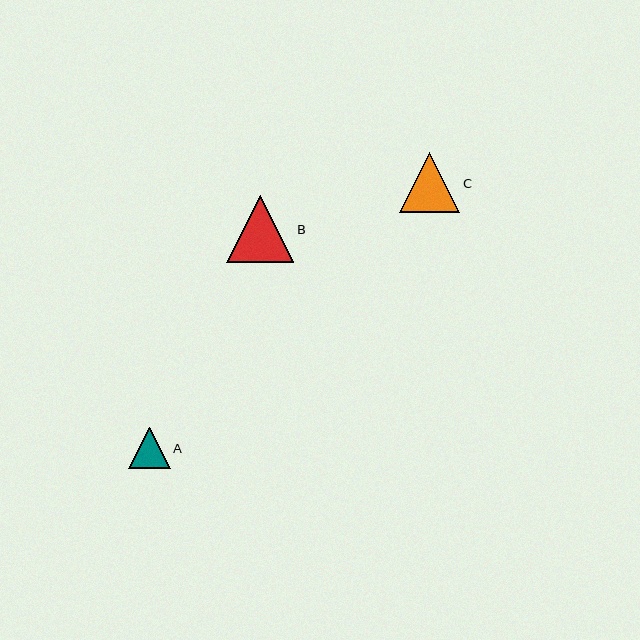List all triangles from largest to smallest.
From largest to smallest: B, C, A.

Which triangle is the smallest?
Triangle A is the smallest with a size of approximately 42 pixels.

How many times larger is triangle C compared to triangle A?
Triangle C is approximately 1.5 times the size of triangle A.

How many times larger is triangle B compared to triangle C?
Triangle B is approximately 1.1 times the size of triangle C.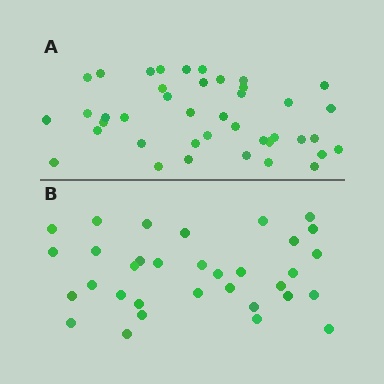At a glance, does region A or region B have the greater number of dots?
Region A (the top region) has more dots.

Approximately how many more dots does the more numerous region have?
Region A has roughly 8 or so more dots than region B.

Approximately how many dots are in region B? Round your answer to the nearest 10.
About 30 dots. (The exact count is 33, which rounds to 30.)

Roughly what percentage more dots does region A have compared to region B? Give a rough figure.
About 25% more.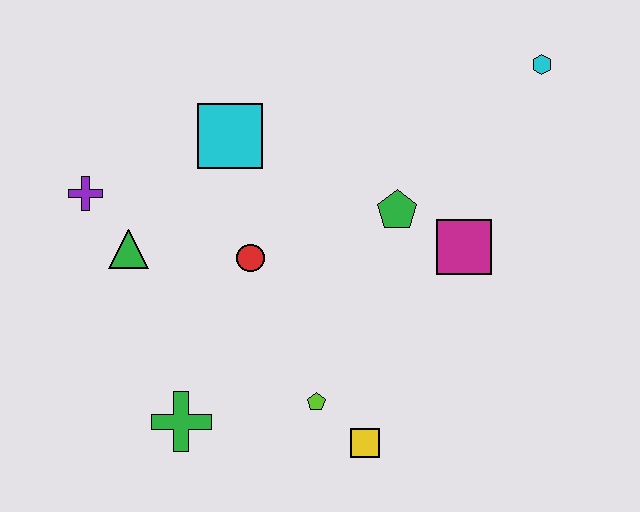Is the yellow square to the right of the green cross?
Yes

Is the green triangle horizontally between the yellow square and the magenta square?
No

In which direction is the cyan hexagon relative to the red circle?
The cyan hexagon is to the right of the red circle.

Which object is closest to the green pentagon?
The magenta square is closest to the green pentagon.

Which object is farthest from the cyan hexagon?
The green cross is farthest from the cyan hexagon.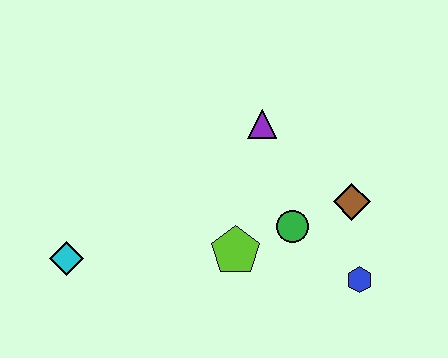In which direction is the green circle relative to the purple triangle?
The green circle is below the purple triangle.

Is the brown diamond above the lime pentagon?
Yes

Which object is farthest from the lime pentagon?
The cyan diamond is farthest from the lime pentagon.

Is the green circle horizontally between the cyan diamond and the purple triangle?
No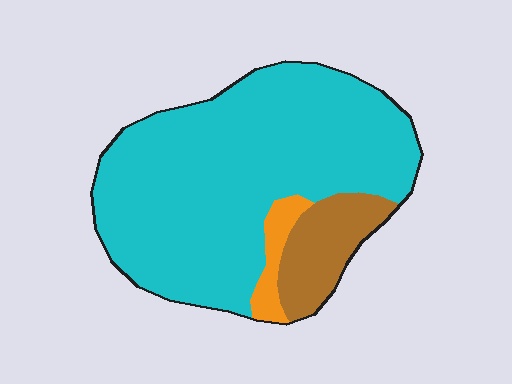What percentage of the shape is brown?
Brown takes up about one eighth (1/8) of the shape.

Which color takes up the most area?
Cyan, at roughly 80%.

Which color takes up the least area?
Orange, at roughly 5%.